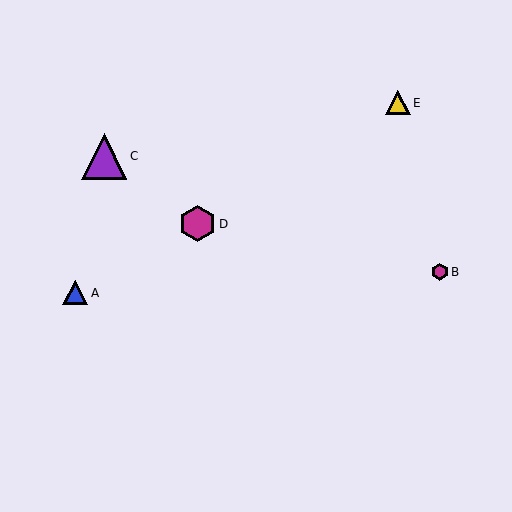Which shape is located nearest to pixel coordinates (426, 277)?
The magenta hexagon (labeled B) at (440, 272) is nearest to that location.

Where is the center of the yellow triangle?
The center of the yellow triangle is at (398, 103).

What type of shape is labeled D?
Shape D is a magenta hexagon.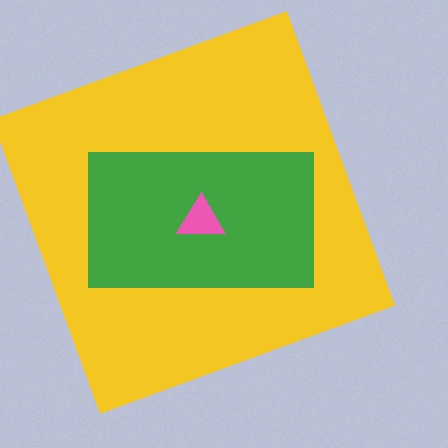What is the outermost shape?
The yellow square.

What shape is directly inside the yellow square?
The green rectangle.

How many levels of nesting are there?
3.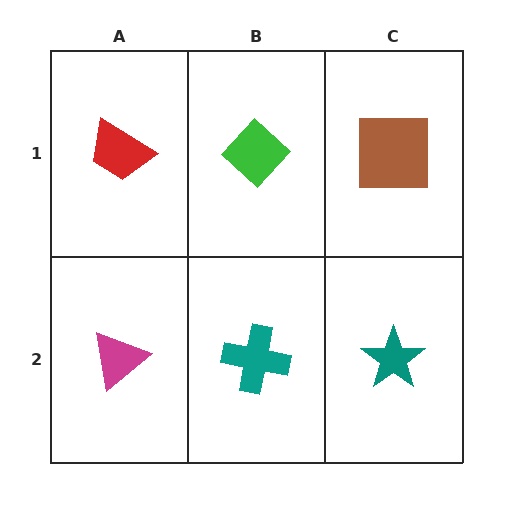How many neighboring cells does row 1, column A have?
2.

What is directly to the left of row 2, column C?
A teal cross.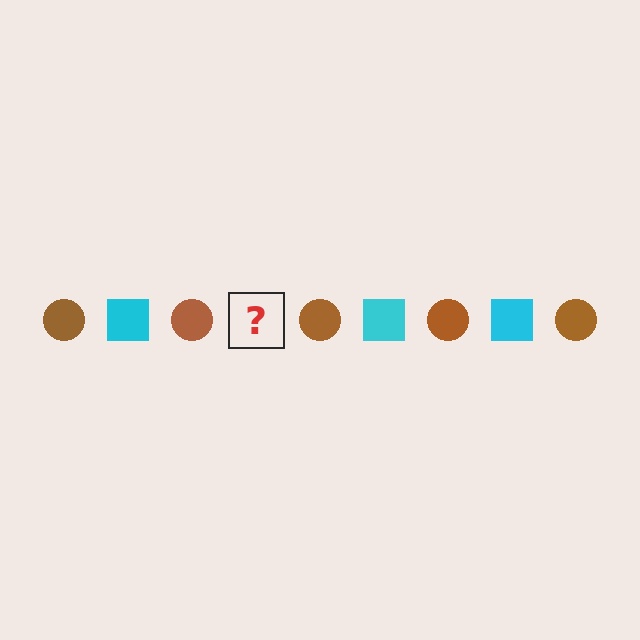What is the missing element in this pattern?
The missing element is a cyan square.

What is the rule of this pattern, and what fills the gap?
The rule is that the pattern alternates between brown circle and cyan square. The gap should be filled with a cyan square.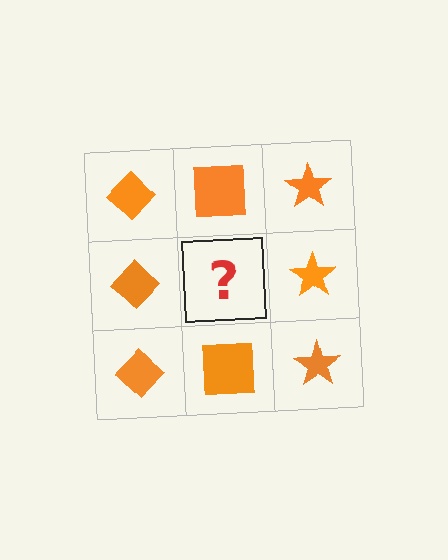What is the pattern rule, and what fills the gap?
The rule is that each column has a consistent shape. The gap should be filled with an orange square.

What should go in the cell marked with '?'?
The missing cell should contain an orange square.